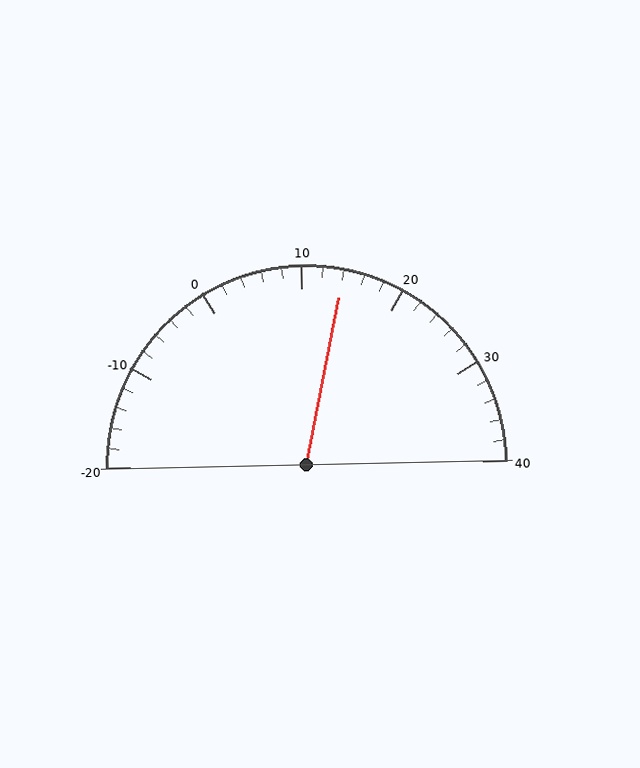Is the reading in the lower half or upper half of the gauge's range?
The reading is in the upper half of the range (-20 to 40).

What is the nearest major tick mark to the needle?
The nearest major tick mark is 10.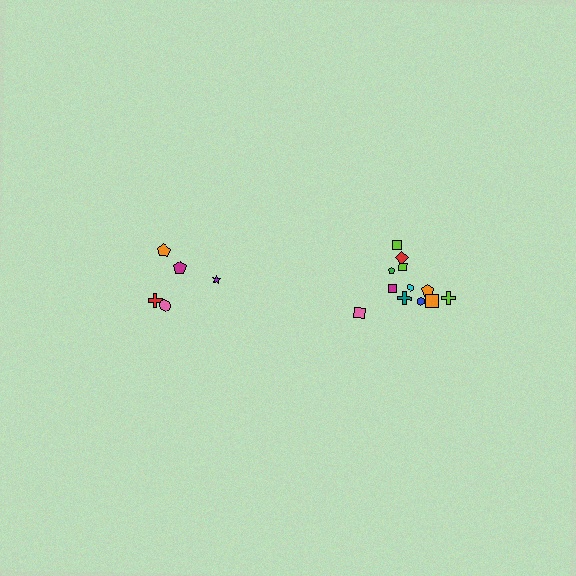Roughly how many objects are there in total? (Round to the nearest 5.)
Roughly 15 objects in total.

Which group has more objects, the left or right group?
The right group.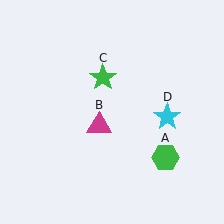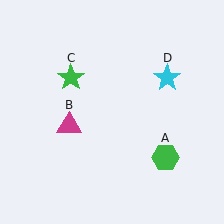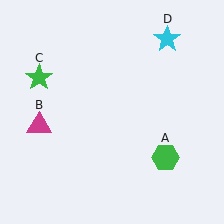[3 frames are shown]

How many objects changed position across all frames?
3 objects changed position: magenta triangle (object B), green star (object C), cyan star (object D).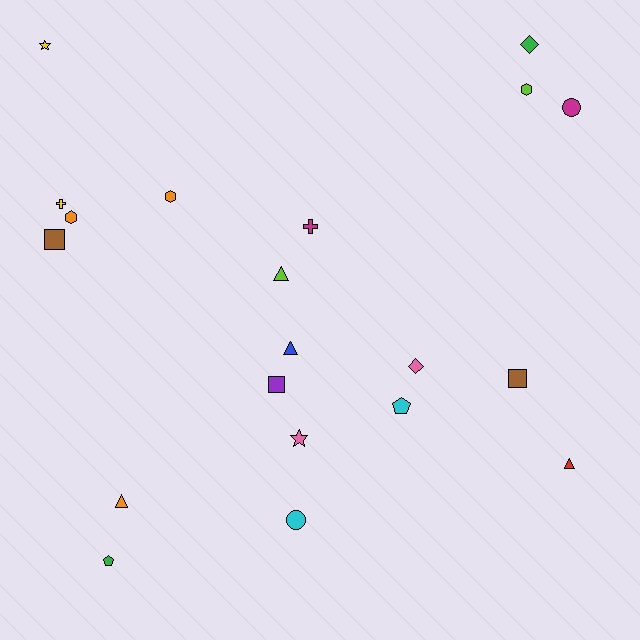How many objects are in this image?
There are 20 objects.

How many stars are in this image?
There are 2 stars.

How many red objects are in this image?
There is 1 red object.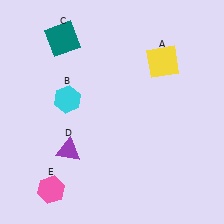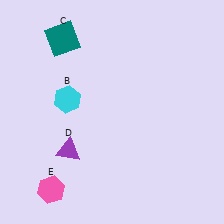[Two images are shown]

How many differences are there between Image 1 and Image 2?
There is 1 difference between the two images.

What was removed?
The yellow square (A) was removed in Image 2.